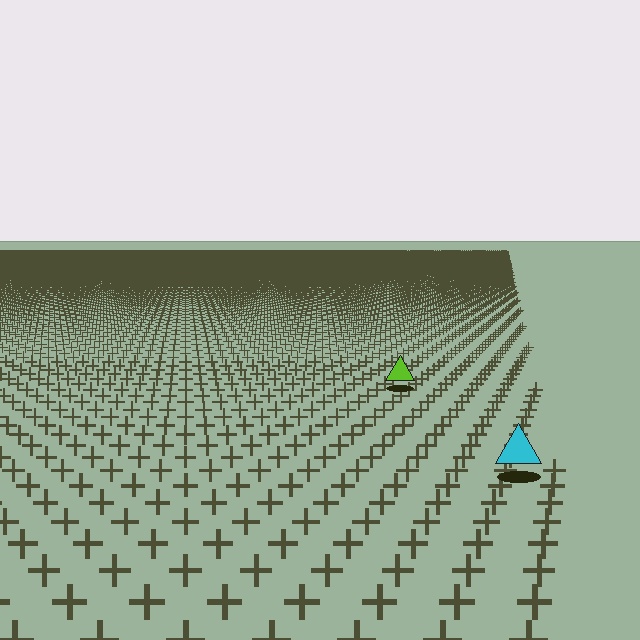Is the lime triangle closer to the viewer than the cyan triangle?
No. The cyan triangle is closer — you can tell from the texture gradient: the ground texture is coarser near it.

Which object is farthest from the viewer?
The lime triangle is farthest from the viewer. It appears smaller and the ground texture around it is denser.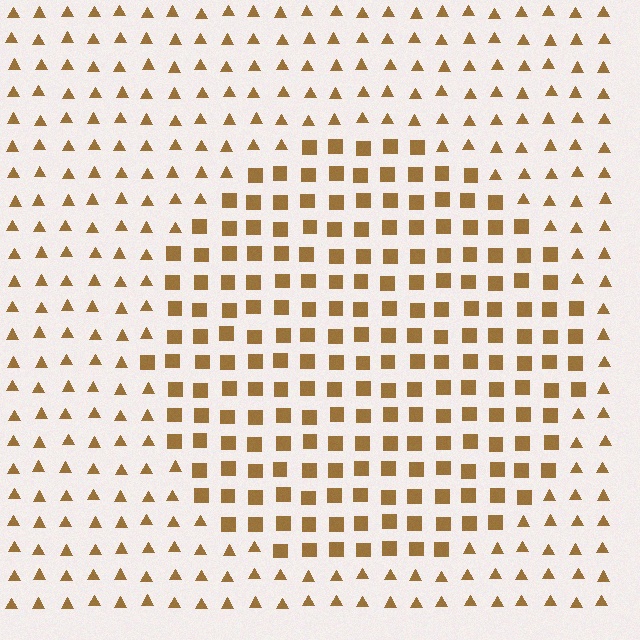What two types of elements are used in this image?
The image uses squares inside the circle region and triangles outside it.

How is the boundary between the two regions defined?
The boundary is defined by a change in element shape: squares inside vs. triangles outside. All elements share the same color and spacing.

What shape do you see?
I see a circle.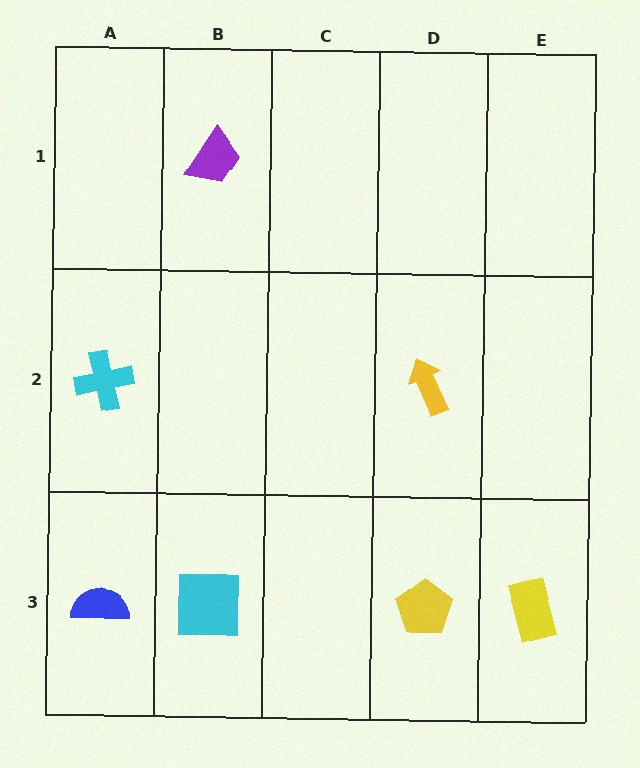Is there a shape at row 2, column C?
No, that cell is empty.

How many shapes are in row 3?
4 shapes.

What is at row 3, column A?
A blue semicircle.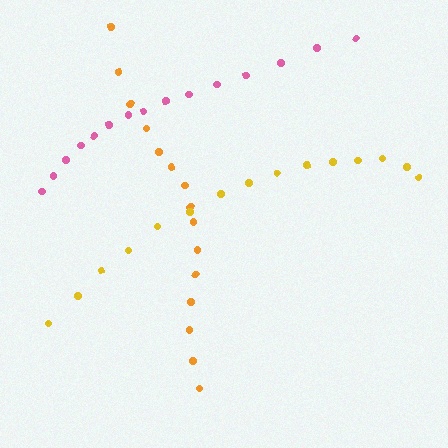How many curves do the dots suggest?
There are 3 distinct paths.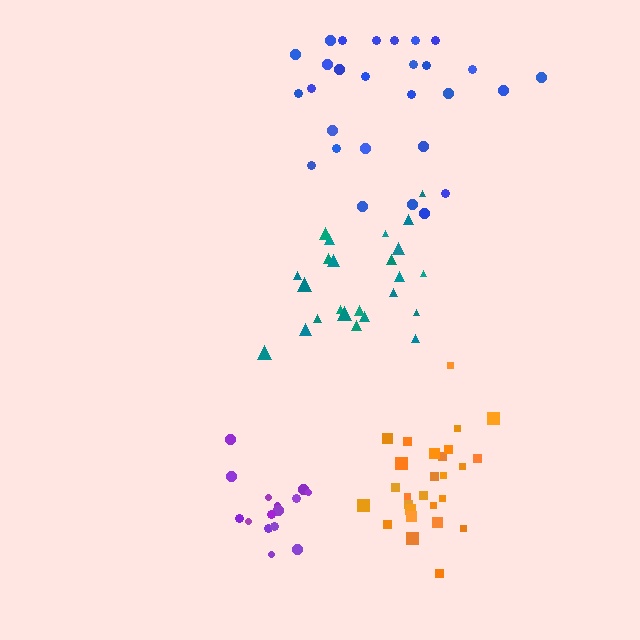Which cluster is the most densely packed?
Purple.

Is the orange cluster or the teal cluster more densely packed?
Orange.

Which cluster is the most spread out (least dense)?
Blue.